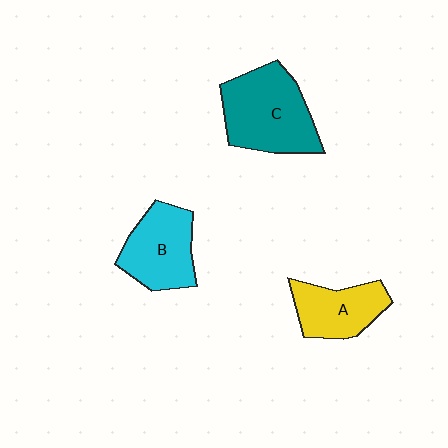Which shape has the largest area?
Shape C (teal).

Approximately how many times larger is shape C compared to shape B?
Approximately 1.3 times.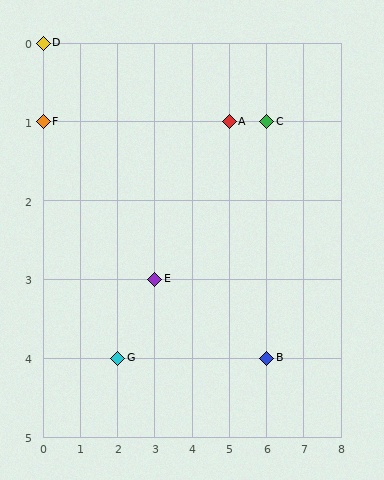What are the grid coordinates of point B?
Point B is at grid coordinates (6, 4).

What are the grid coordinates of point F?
Point F is at grid coordinates (0, 1).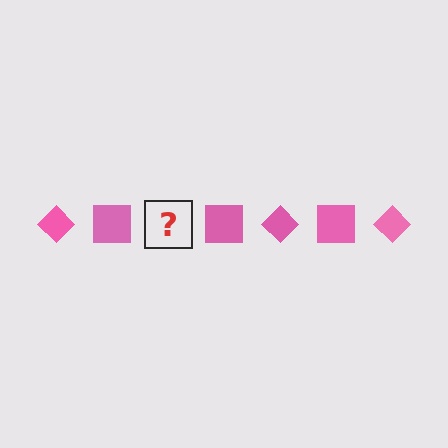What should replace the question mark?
The question mark should be replaced with a pink diamond.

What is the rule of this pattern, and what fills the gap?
The rule is that the pattern cycles through diamond, square shapes in pink. The gap should be filled with a pink diamond.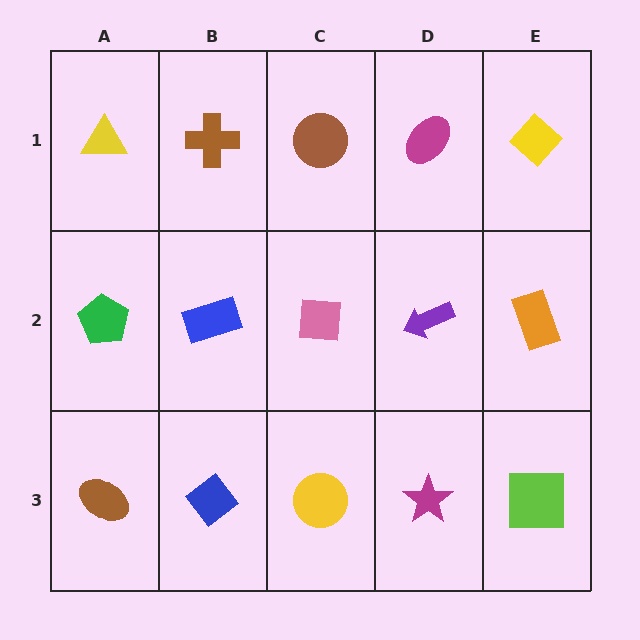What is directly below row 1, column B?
A blue rectangle.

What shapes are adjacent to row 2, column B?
A brown cross (row 1, column B), a blue diamond (row 3, column B), a green pentagon (row 2, column A), a pink square (row 2, column C).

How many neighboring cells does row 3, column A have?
2.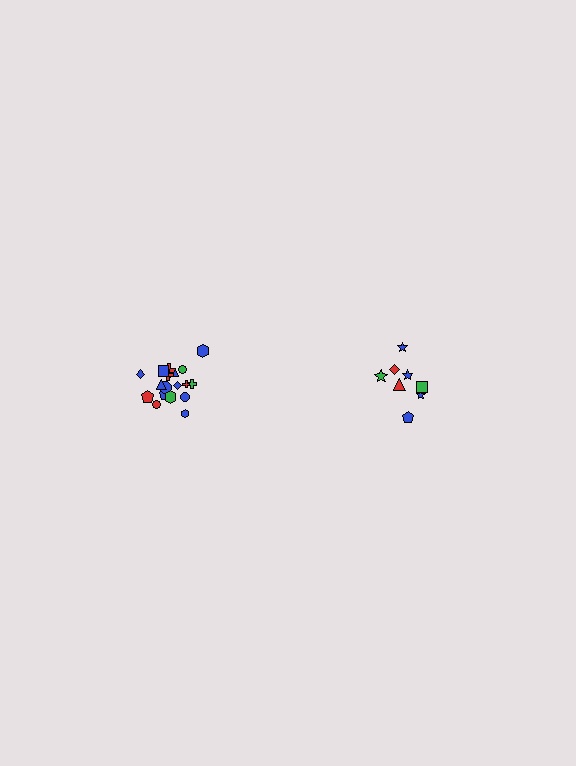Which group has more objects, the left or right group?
The left group.